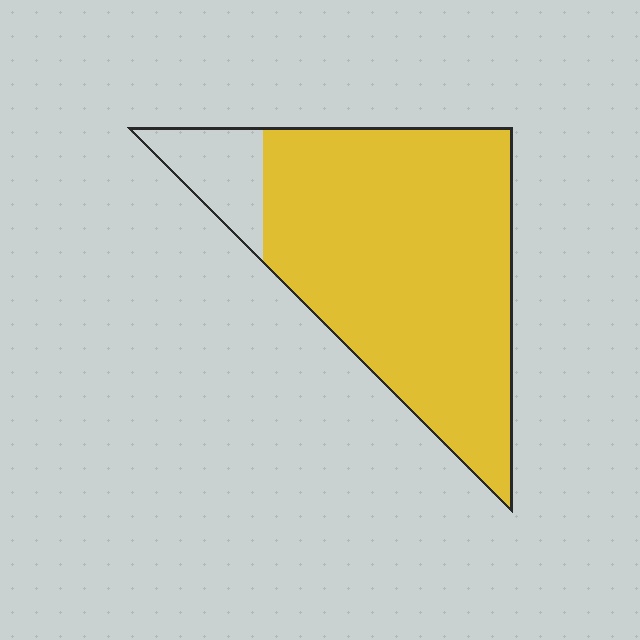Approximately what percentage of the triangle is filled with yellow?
Approximately 90%.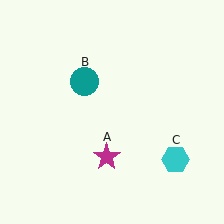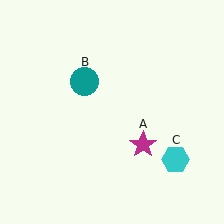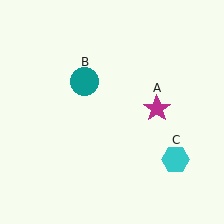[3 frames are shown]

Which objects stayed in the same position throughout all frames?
Teal circle (object B) and cyan hexagon (object C) remained stationary.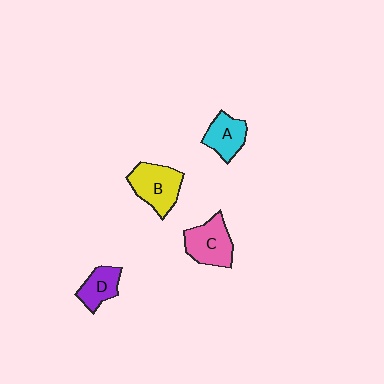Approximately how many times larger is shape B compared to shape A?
Approximately 1.4 times.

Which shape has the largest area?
Shape B (yellow).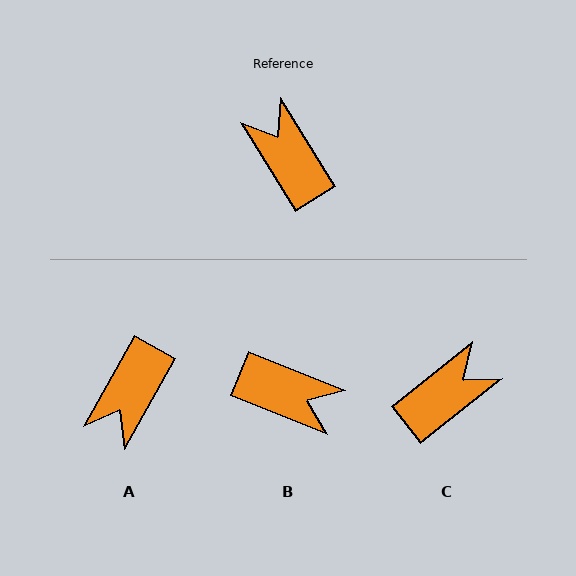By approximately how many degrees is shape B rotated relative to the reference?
Approximately 143 degrees clockwise.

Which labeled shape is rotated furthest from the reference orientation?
B, about 143 degrees away.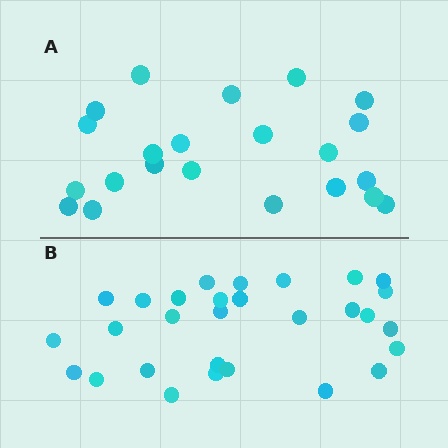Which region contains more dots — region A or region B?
Region B (the bottom region) has more dots.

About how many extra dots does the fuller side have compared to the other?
Region B has roughly 8 or so more dots than region A.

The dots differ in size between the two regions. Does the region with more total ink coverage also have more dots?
No. Region A has more total ink coverage because its dots are larger, but region B actually contains more individual dots. Total area can be misleading — the number of items is what matters here.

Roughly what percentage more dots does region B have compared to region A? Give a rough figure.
About 30% more.